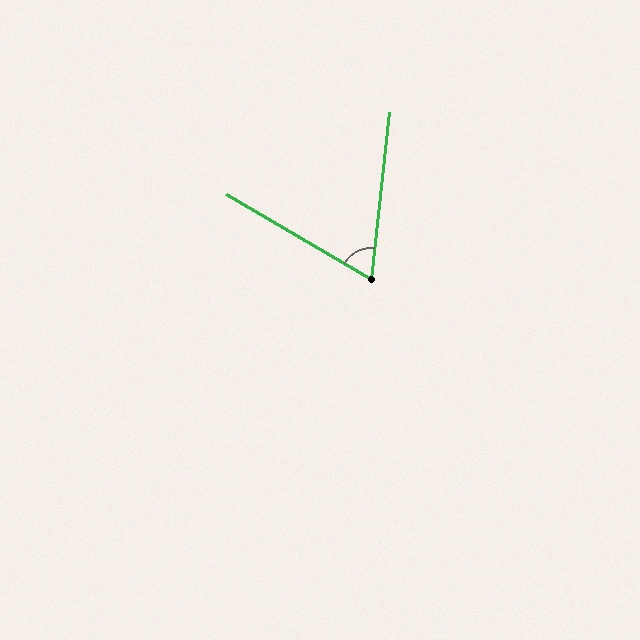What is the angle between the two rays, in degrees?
Approximately 66 degrees.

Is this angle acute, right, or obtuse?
It is acute.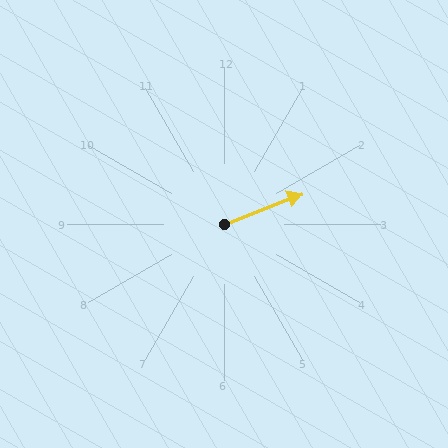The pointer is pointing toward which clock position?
Roughly 2 o'clock.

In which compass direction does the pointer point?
East.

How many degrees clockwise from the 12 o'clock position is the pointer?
Approximately 69 degrees.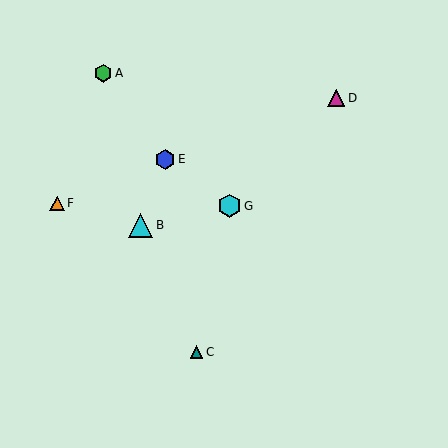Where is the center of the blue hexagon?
The center of the blue hexagon is at (165, 159).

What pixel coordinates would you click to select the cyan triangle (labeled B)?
Click at (141, 225) to select the cyan triangle B.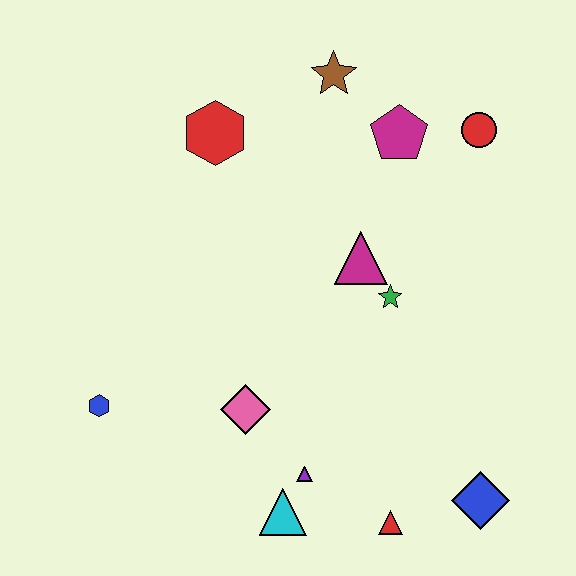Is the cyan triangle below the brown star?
Yes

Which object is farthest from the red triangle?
The brown star is farthest from the red triangle.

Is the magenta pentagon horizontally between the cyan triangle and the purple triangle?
No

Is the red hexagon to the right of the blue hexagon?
Yes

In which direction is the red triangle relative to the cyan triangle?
The red triangle is to the right of the cyan triangle.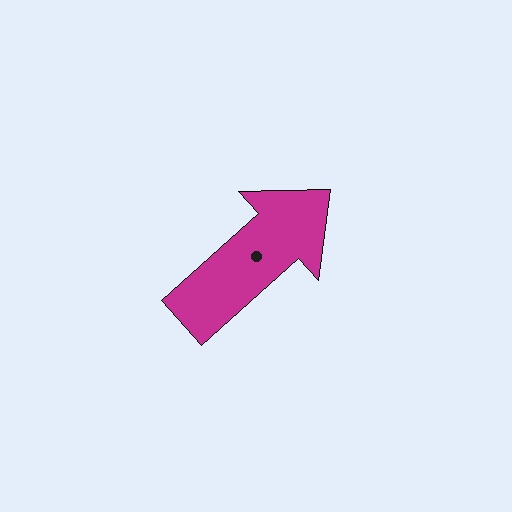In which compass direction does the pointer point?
Northeast.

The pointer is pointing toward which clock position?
Roughly 2 o'clock.